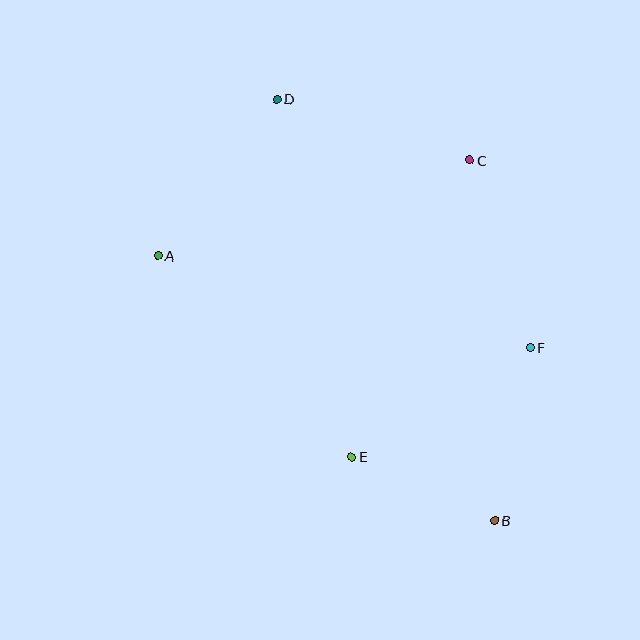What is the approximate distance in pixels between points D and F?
The distance between D and F is approximately 355 pixels.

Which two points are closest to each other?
Points B and E are closest to each other.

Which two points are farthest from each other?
Points B and D are farthest from each other.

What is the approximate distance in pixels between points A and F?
The distance between A and F is approximately 383 pixels.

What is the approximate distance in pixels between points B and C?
The distance between B and C is approximately 362 pixels.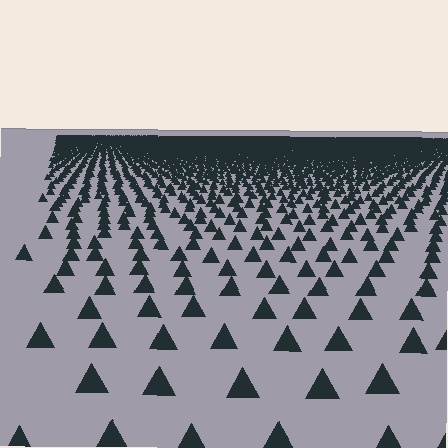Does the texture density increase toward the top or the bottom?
Density increases toward the top.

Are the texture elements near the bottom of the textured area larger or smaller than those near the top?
Larger. Near the bottom, elements are closer to the viewer and appear at a bigger on-screen size.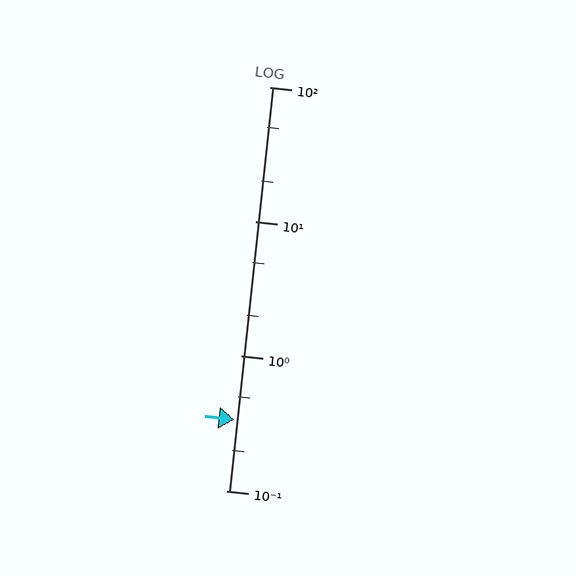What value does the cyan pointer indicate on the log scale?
The pointer indicates approximately 0.34.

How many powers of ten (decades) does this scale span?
The scale spans 3 decades, from 0.1 to 100.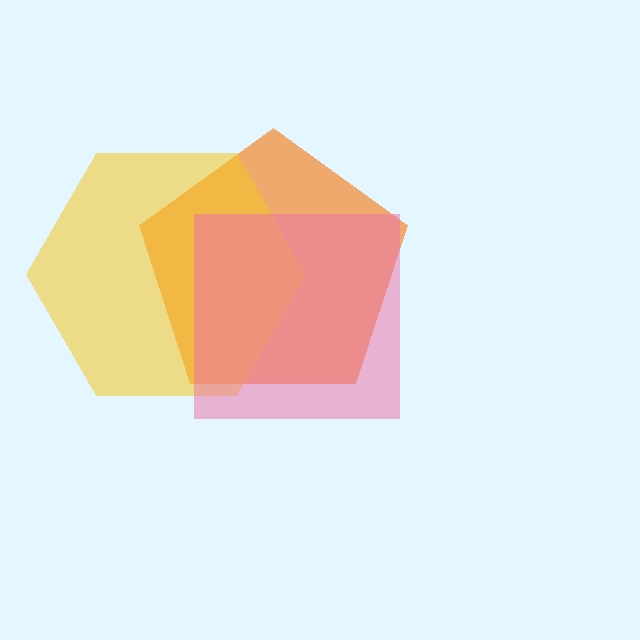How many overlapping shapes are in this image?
There are 3 overlapping shapes in the image.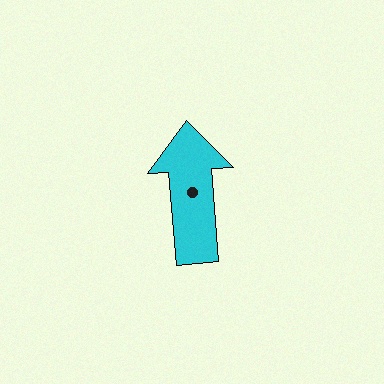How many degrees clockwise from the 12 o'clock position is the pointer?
Approximately 356 degrees.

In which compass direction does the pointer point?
North.